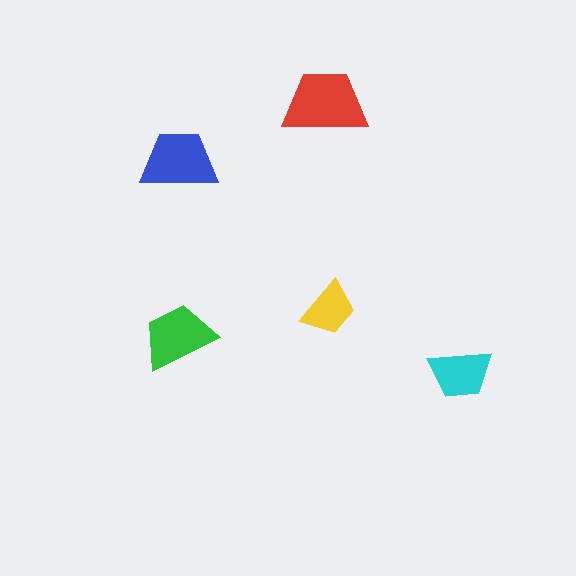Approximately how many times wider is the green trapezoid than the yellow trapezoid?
About 1.5 times wider.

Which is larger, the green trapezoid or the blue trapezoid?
The blue one.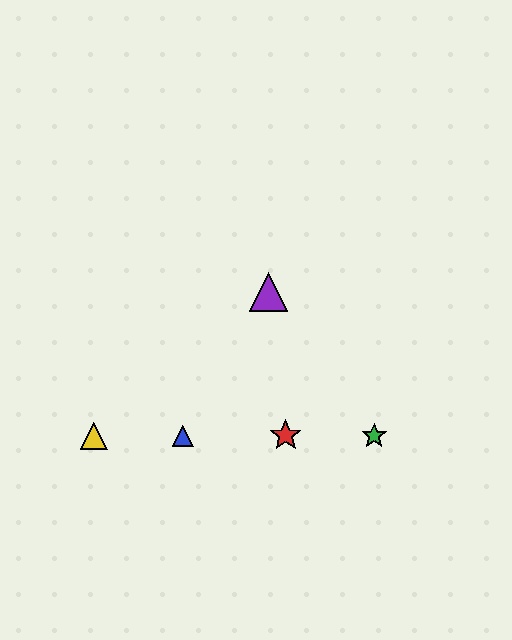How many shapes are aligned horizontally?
4 shapes (the red star, the blue triangle, the green star, the yellow triangle) are aligned horizontally.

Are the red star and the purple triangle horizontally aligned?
No, the red star is at y≈436 and the purple triangle is at y≈292.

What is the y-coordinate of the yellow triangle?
The yellow triangle is at y≈436.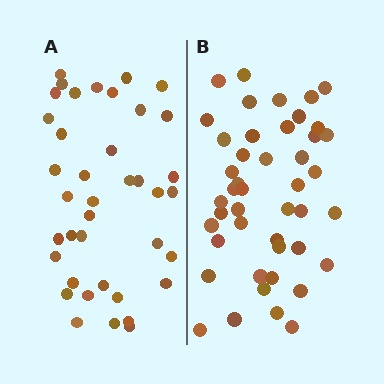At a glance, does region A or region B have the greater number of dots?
Region B (the right region) has more dots.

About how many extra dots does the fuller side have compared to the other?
Region B has about 6 more dots than region A.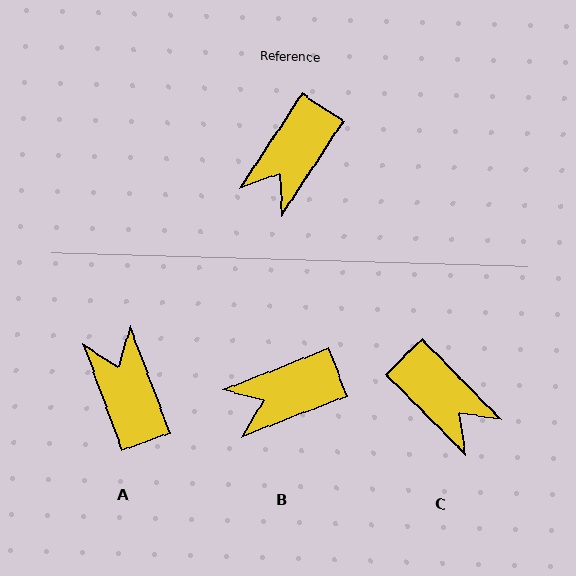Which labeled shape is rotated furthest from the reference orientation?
A, about 127 degrees away.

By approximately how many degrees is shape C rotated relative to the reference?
Approximately 78 degrees counter-clockwise.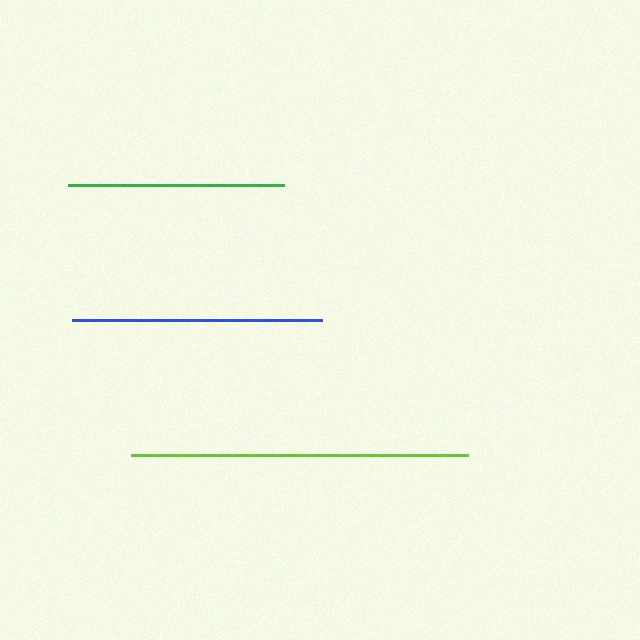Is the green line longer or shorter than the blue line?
The blue line is longer than the green line.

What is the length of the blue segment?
The blue segment is approximately 251 pixels long.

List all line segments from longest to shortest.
From longest to shortest: lime, blue, green.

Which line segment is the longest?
The lime line is the longest at approximately 337 pixels.